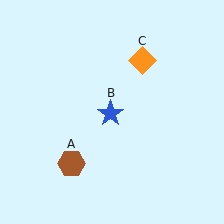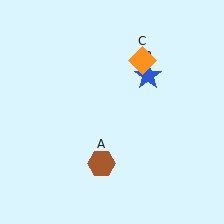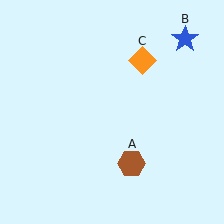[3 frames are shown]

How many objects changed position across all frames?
2 objects changed position: brown hexagon (object A), blue star (object B).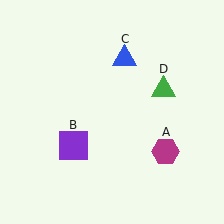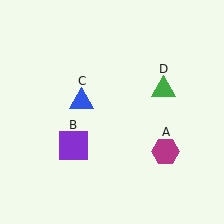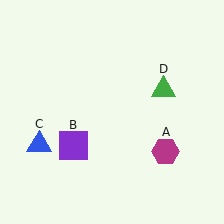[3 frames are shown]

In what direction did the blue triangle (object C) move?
The blue triangle (object C) moved down and to the left.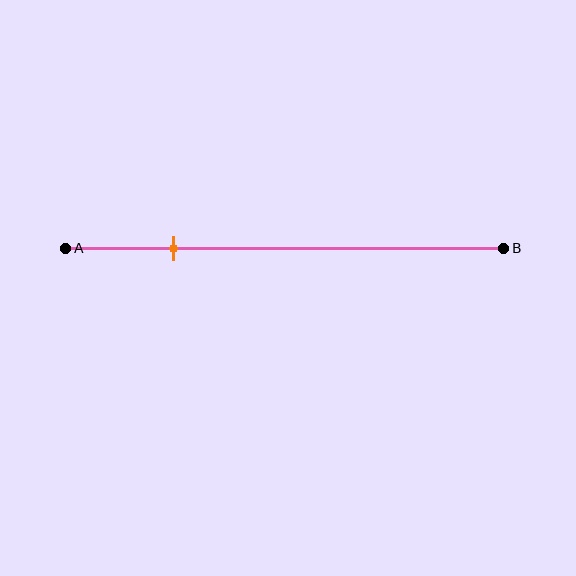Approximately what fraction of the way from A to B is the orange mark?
The orange mark is approximately 25% of the way from A to B.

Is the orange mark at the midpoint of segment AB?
No, the mark is at about 25% from A, not at the 50% midpoint.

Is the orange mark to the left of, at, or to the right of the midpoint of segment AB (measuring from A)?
The orange mark is to the left of the midpoint of segment AB.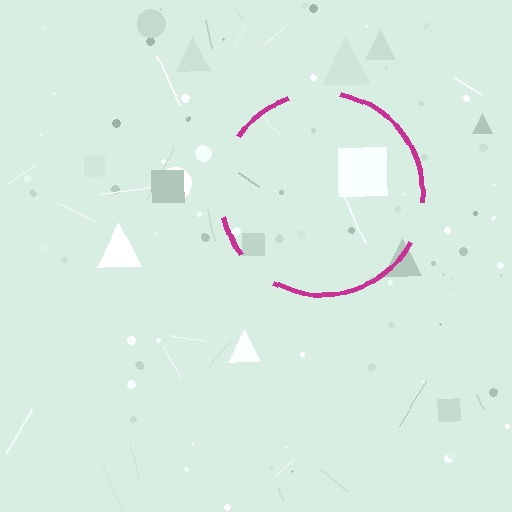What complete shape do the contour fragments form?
The contour fragments form a circle.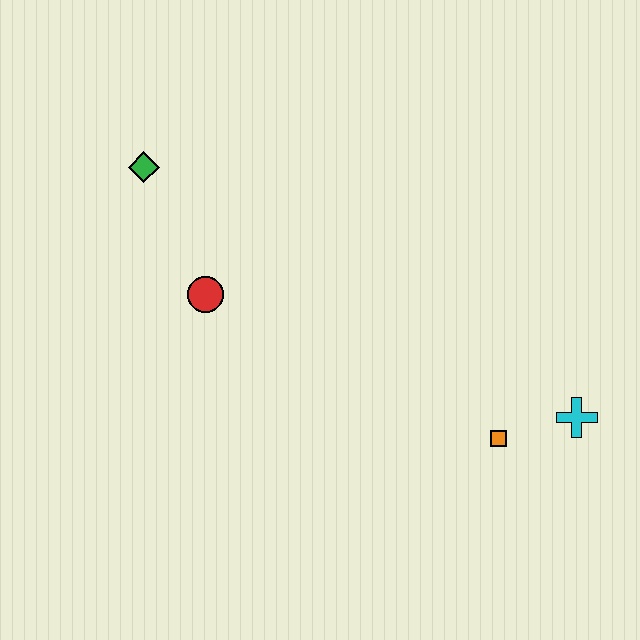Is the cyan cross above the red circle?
No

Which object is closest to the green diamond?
The red circle is closest to the green diamond.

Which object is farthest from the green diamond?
The cyan cross is farthest from the green diamond.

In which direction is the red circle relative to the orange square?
The red circle is to the left of the orange square.